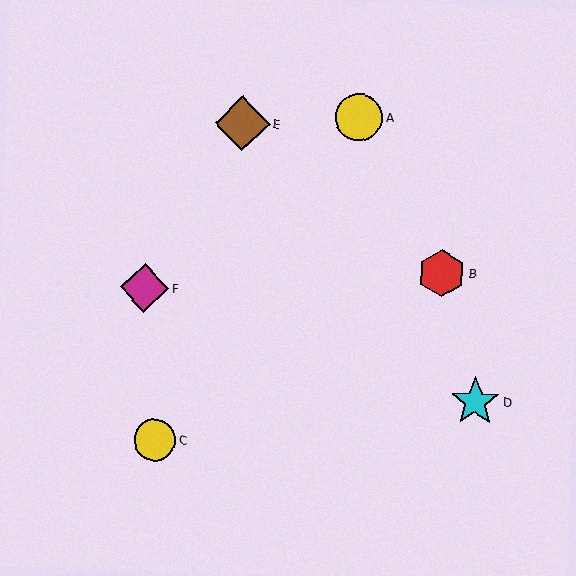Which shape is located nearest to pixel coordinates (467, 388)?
The cyan star (labeled D) at (475, 402) is nearest to that location.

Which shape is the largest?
The brown diamond (labeled E) is the largest.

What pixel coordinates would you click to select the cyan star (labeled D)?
Click at (475, 402) to select the cyan star D.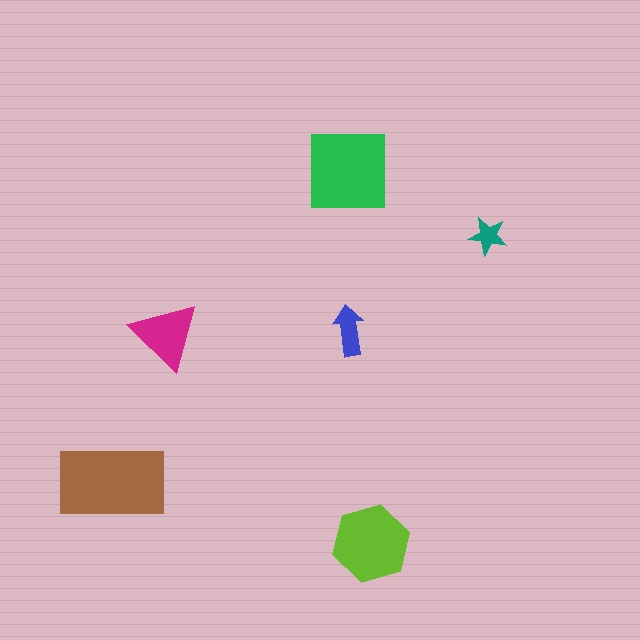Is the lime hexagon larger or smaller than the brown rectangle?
Smaller.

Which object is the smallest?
The teal star.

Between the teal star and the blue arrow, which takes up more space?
The blue arrow.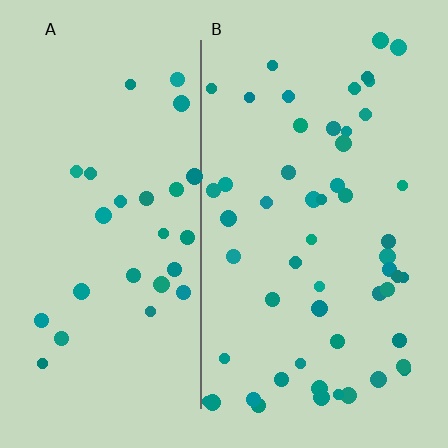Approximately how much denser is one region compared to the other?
Approximately 1.9× — region B over region A.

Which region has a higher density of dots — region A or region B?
B (the right).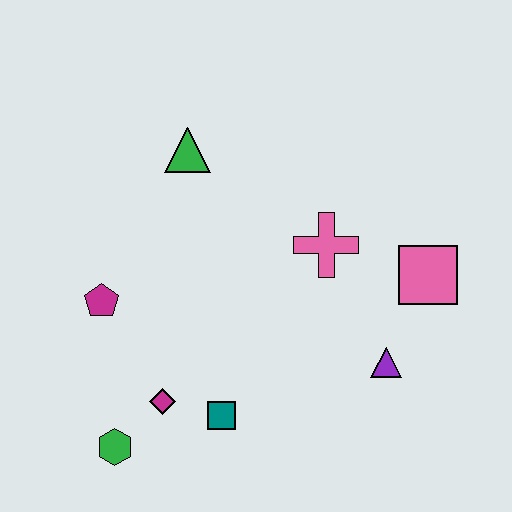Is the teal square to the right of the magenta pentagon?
Yes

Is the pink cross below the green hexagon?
No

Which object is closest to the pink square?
The purple triangle is closest to the pink square.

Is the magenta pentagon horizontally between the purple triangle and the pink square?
No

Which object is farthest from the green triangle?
The green hexagon is farthest from the green triangle.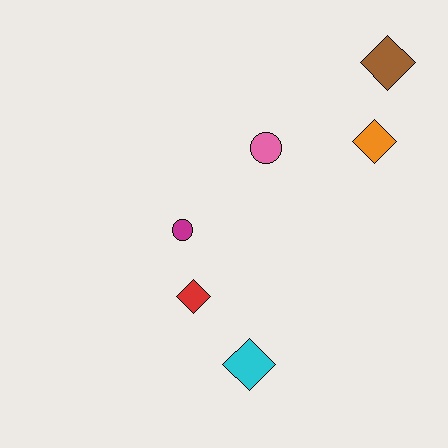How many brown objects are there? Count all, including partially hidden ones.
There is 1 brown object.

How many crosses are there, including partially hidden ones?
There are no crosses.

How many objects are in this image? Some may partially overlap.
There are 6 objects.